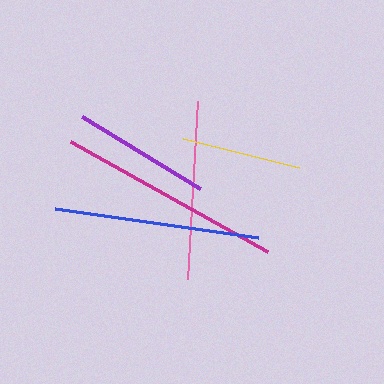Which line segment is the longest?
The magenta line is the longest at approximately 225 pixels.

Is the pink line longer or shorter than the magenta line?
The magenta line is longer than the pink line.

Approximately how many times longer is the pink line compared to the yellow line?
The pink line is approximately 1.5 times the length of the yellow line.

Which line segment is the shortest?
The yellow line is the shortest at approximately 120 pixels.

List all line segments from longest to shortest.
From longest to shortest: magenta, blue, pink, purple, yellow.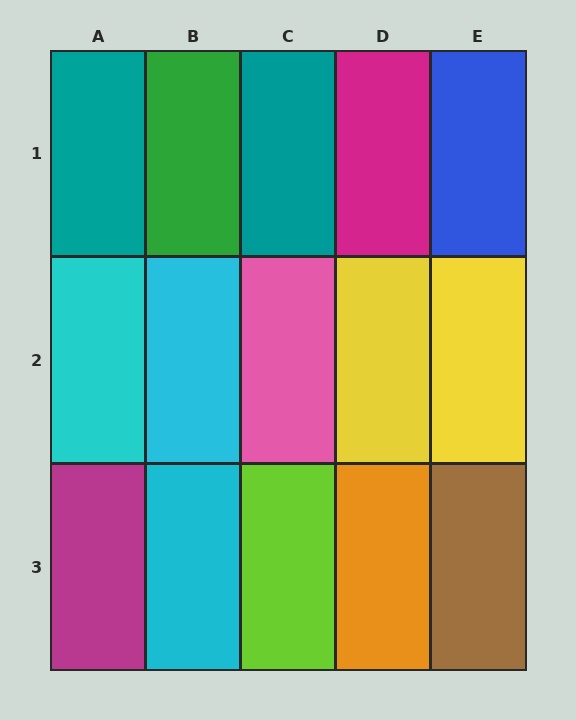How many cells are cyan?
3 cells are cyan.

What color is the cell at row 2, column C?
Pink.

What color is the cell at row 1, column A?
Teal.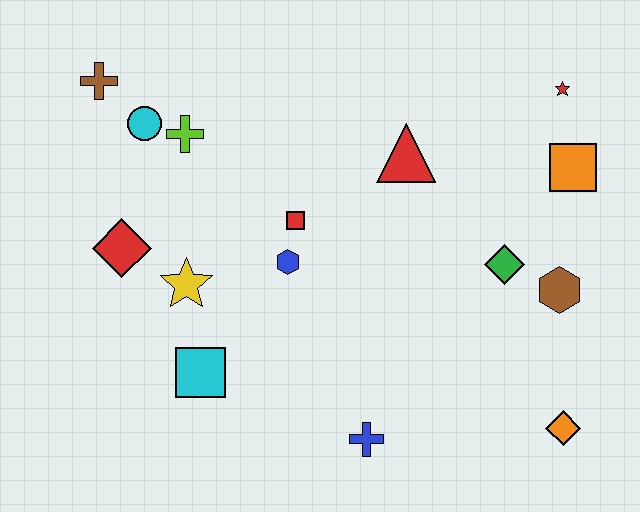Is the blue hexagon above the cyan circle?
No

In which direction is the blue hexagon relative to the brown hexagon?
The blue hexagon is to the left of the brown hexagon.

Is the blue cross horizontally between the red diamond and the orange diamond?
Yes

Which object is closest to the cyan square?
The yellow star is closest to the cyan square.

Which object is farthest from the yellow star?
The red star is farthest from the yellow star.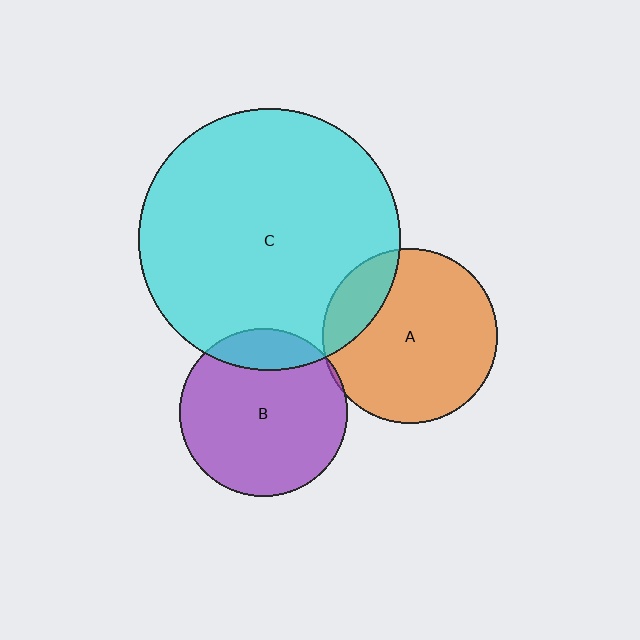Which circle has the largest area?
Circle C (cyan).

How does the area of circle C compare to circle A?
Approximately 2.2 times.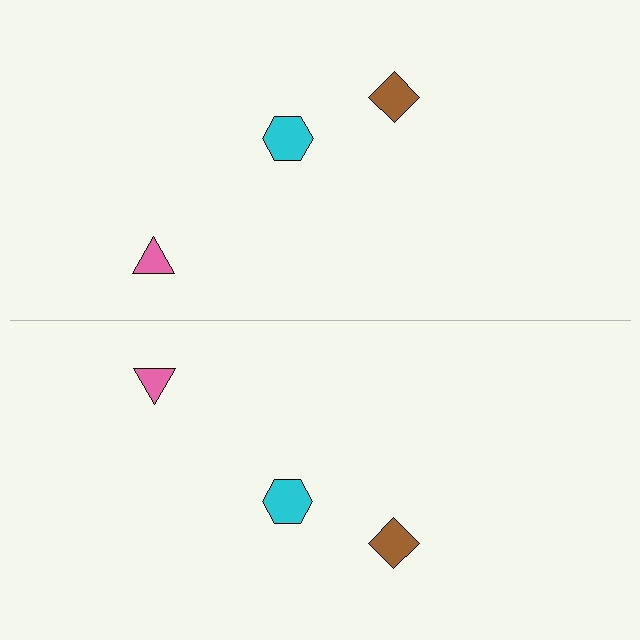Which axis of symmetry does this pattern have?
The pattern has a horizontal axis of symmetry running through the center of the image.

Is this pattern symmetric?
Yes, this pattern has bilateral (reflection) symmetry.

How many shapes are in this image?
There are 6 shapes in this image.